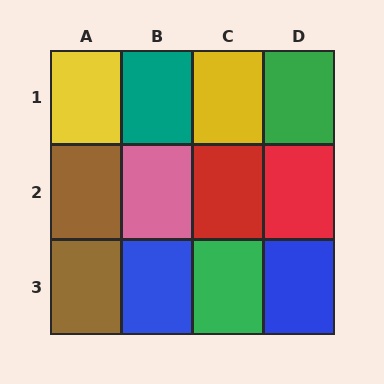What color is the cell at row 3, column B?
Blue.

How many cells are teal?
1 cell is teal.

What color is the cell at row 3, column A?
Brown.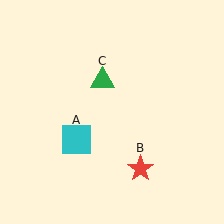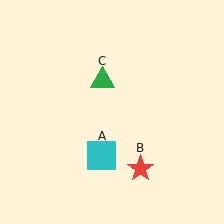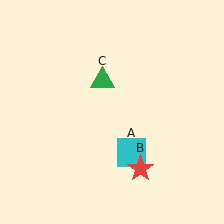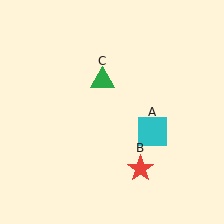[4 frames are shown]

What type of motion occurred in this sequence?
The cyan square (object A) rotated counterclockwise around the center of the scene.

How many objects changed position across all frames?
1 object changed position: cyan square (object A).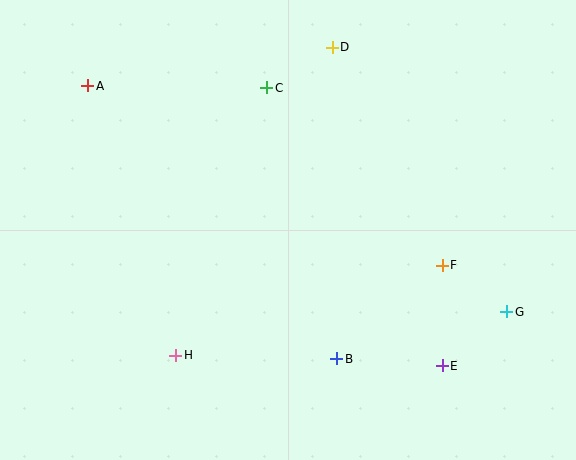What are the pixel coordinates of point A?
Point A is at (88, 86).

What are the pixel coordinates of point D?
Point D is at (332, 47).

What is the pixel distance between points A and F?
The distance between A and F is 398 pixels.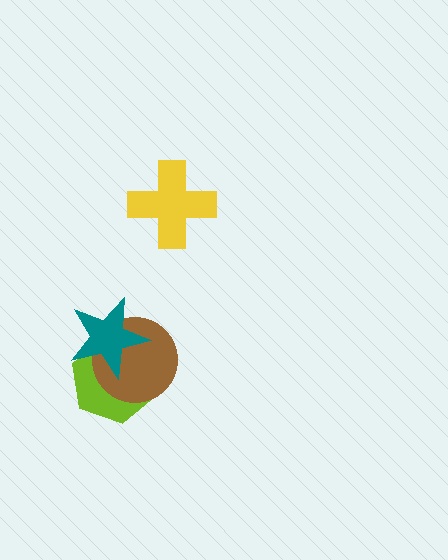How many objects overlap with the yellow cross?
0 objects overlap with the yellow cross.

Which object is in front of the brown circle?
The teal star is in front of the brown circle.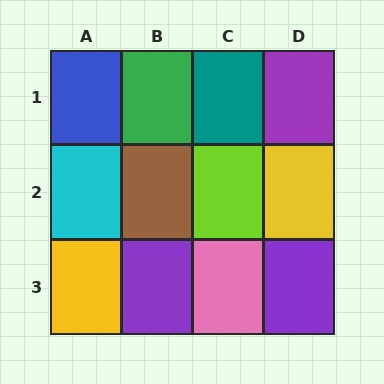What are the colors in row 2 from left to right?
Cyan, brown, lime, yellow.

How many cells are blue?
1 cell is blue.